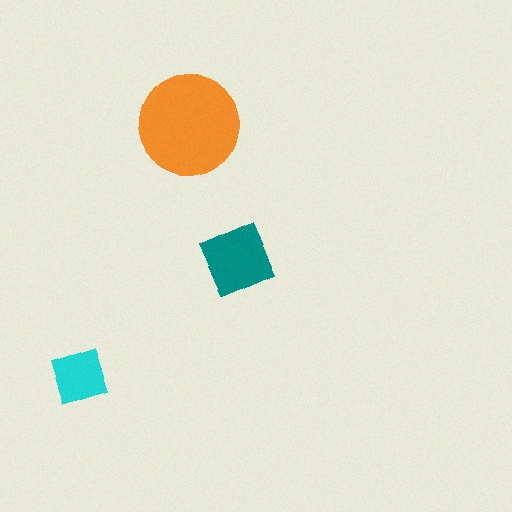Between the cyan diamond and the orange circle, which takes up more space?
The orange circle.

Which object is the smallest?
The cyan diamond.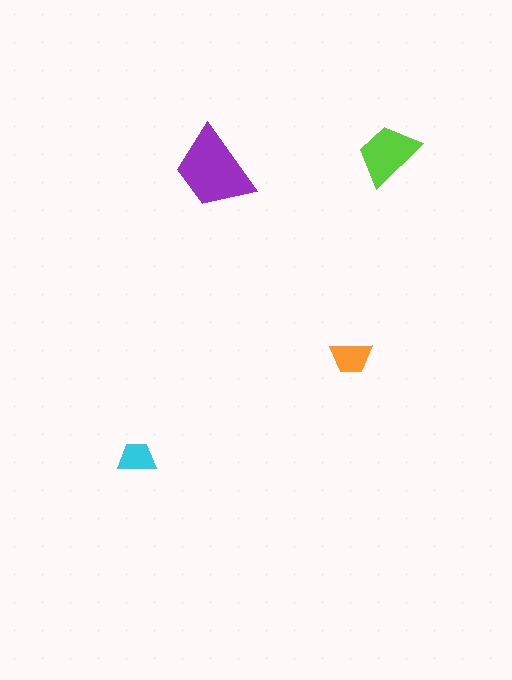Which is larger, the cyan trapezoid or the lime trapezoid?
The lime one.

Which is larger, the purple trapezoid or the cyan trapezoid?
The purple one.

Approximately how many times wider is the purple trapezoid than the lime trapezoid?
About 1.5 times wider.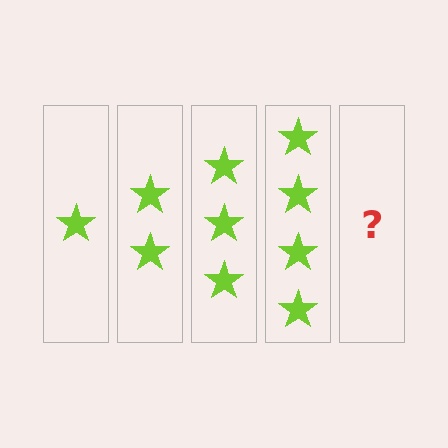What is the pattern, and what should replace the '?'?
The pattern is that each step adds one more star. The '?' should be 5 stars.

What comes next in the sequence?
The next element should be 5 stars.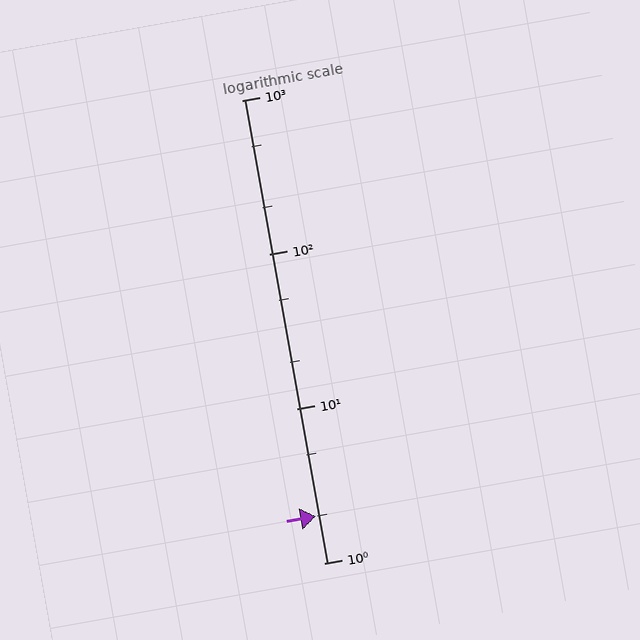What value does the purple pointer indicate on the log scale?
The pointer indicates approximately 2.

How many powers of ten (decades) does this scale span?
The scale spans 3 decades, from 1 to 1000.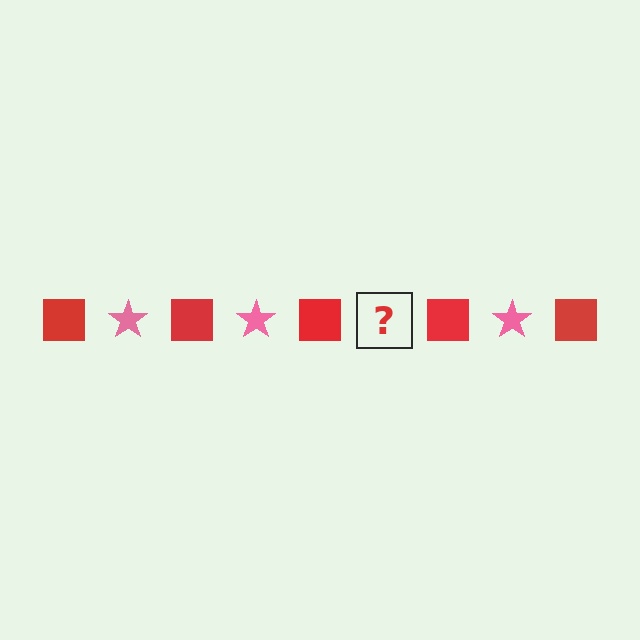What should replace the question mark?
The question mark should be replaced with a pink star.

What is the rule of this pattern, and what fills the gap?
The rule is that the pattern alternates between red square and pink star. The gap should be filled with a pink star.